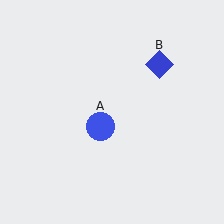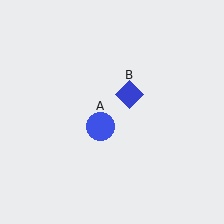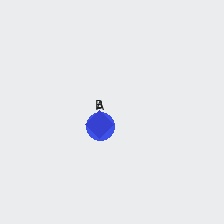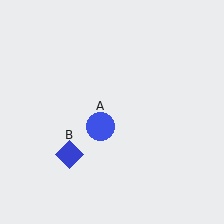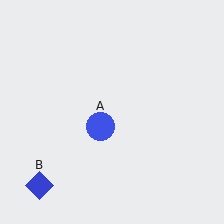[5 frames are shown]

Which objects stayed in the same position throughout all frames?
Blue circle (object A) remained stationary.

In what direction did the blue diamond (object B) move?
The blue diamond (object B) moved down and to the left.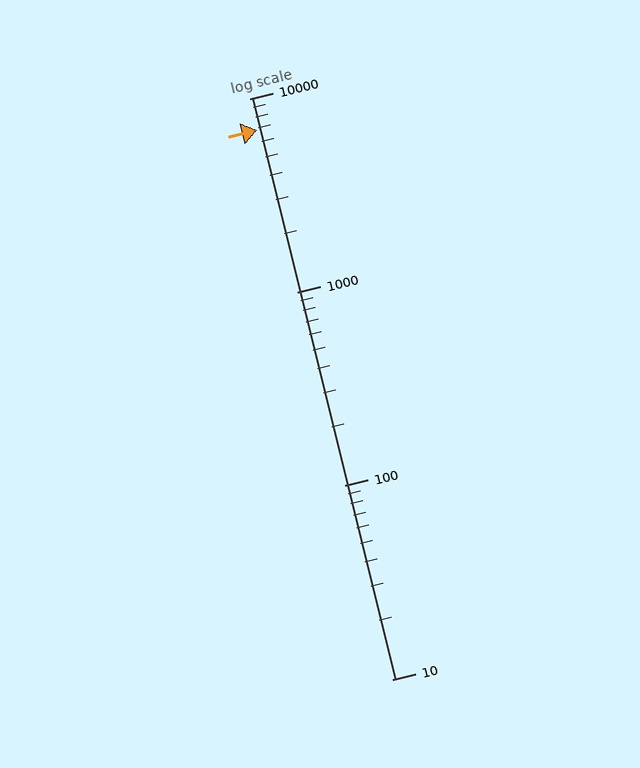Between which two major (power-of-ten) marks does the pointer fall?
The pointer is between 1000 and 10000.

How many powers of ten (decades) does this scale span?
The scale spans 3 decades, from 10 to 10000.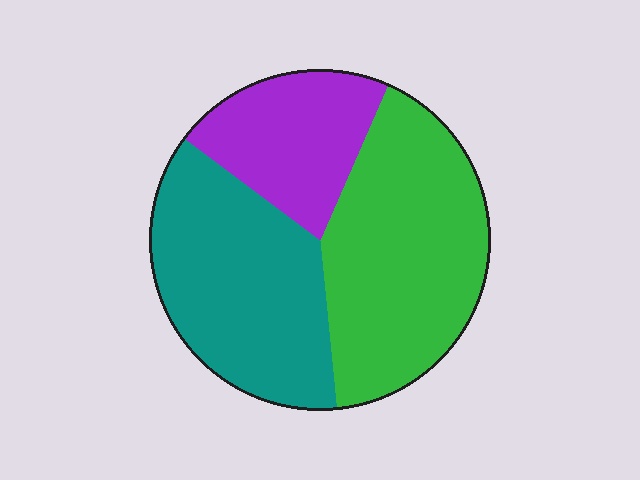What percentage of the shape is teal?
Teal covers roughly 35% of the shape.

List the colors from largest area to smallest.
From largest to smallest: green, teal, purple.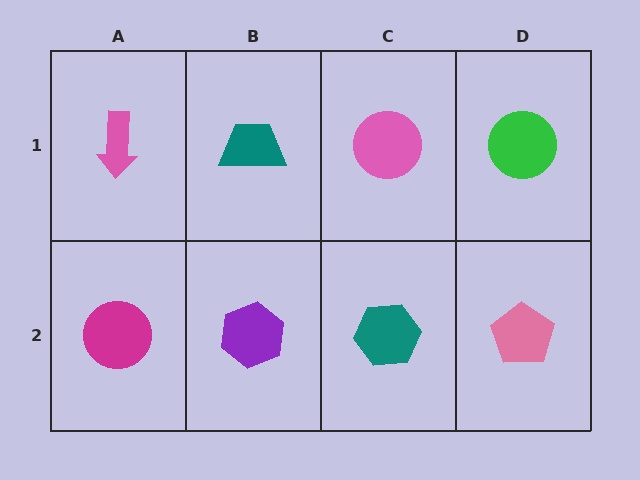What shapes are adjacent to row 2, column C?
A pink circle (row 1, column C), a purple hexagon (row 2, column B), a pink pentagon (row 2, column D).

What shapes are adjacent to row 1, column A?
A magenta circle (row 2, column A), a teal trapezoid (row 1, column B).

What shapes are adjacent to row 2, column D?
A green circle (row 1, column D), a teal hexagon (row 2, column C).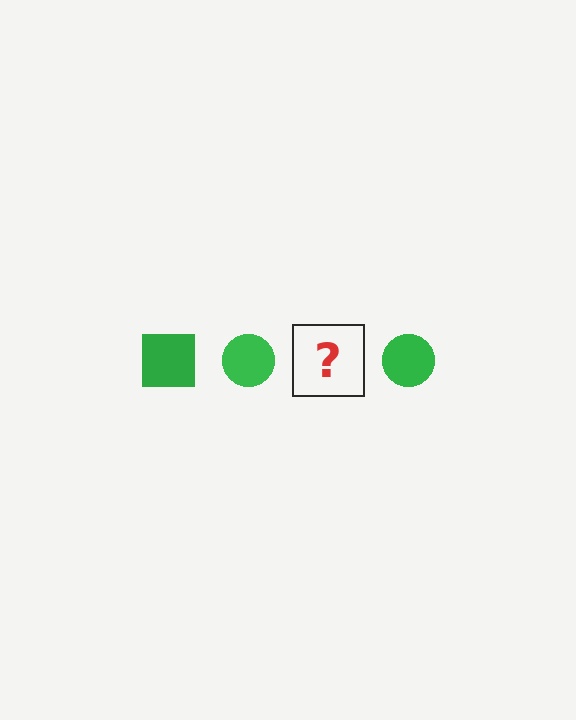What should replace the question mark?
The question mark should be replaced with a green square.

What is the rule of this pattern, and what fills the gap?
The rule is that the pattern cycles through square, circle shapes in green. The gap should be filled with a green square.